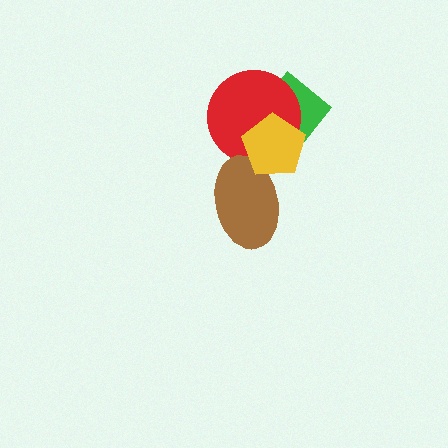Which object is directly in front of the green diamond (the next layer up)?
The red circle is directly in front of the green diamond.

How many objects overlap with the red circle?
2 objects overlap with the red circle.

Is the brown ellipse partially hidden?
Yes, it is partially covered by another shape.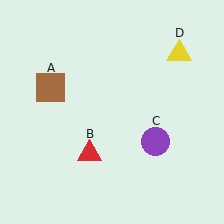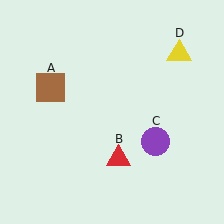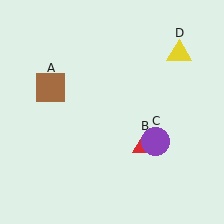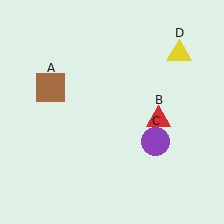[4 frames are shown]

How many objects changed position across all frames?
1 object changed position: red triangle (object B).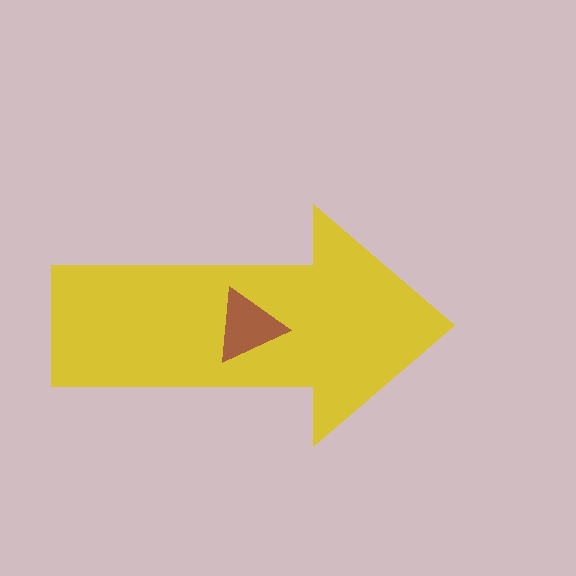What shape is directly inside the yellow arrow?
The brown triangle.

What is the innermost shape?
The brown triangle.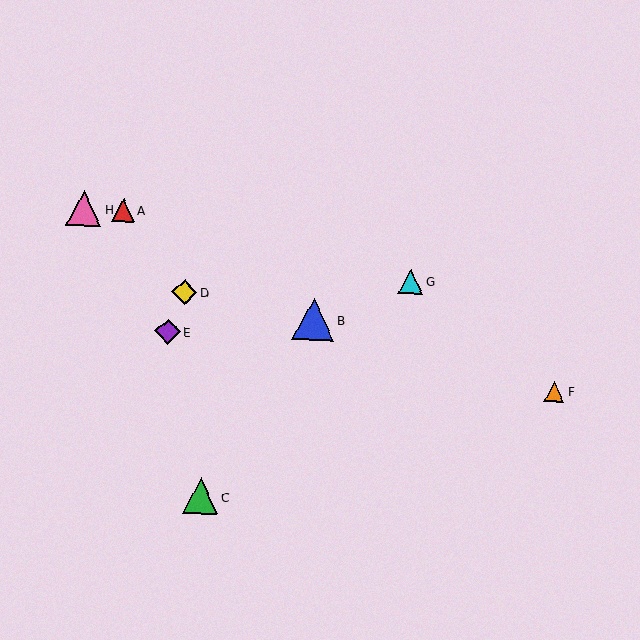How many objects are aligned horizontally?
2 objects (A, H) are aligned horizontally.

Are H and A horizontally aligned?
Yes, both are at y≈209.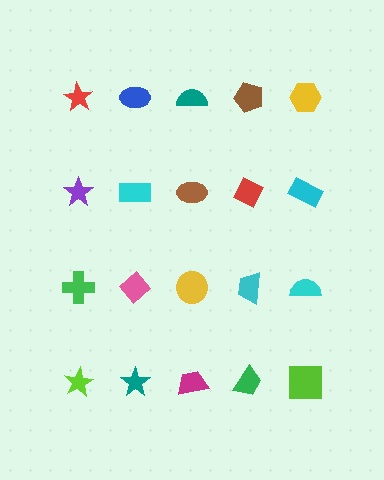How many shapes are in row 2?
5 shapes.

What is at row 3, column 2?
A pink diamond.